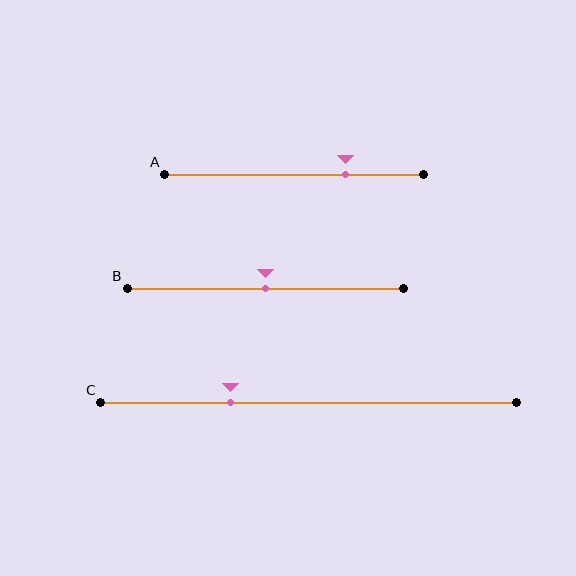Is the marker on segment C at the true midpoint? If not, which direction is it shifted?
No, the marker on segment C is shifted to the left by about 19% of the segment length.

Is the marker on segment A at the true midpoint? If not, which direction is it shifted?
No, the marker on segment A is shifted to the right by about 20% of the segment length.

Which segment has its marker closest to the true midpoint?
Segment B has its marker closest to the true midpoint.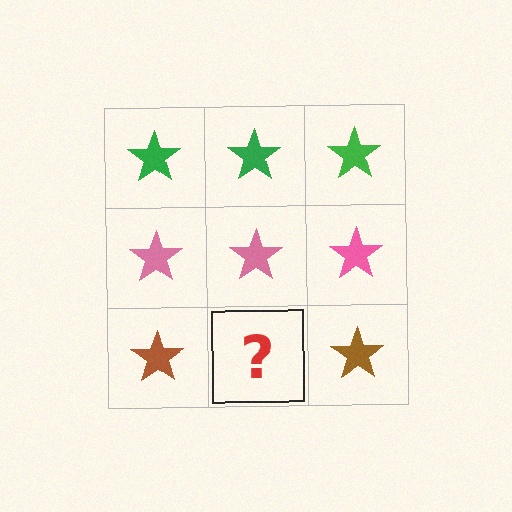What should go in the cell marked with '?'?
The missing cell should contain a brown star.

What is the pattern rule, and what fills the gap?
The rule is that each row has a consistent color. The gap should be filled with a brown star.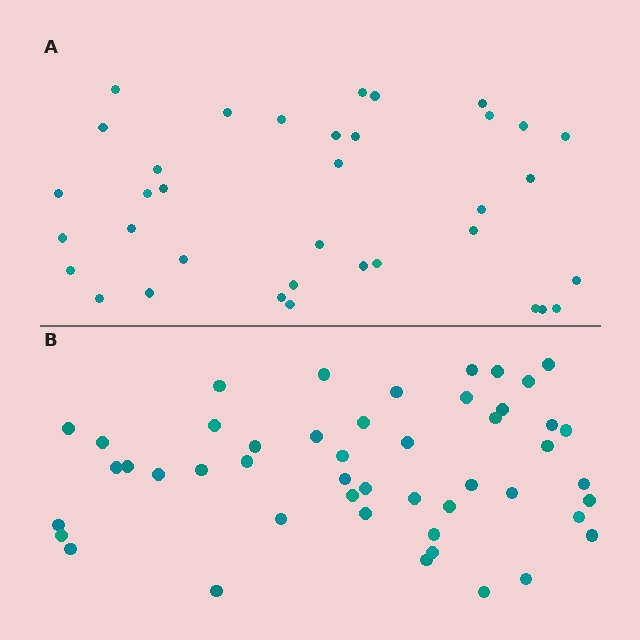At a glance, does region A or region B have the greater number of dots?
Region B (the bottom region) has more dots.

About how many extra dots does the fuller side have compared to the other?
Region B has roughly 12 or so more dots than region A.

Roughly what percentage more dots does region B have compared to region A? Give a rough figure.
About 35% more.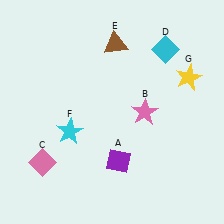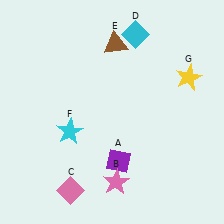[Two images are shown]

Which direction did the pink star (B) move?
The pink star (B) moved down.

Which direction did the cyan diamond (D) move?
The cyan diamond (D) moved left.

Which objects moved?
The objects that moved are: the pink star (B), the pink diamond (C), the cyan diamond (D).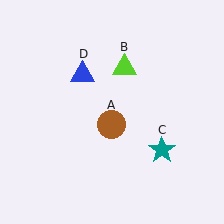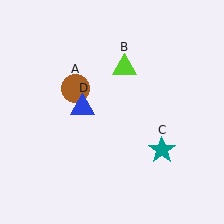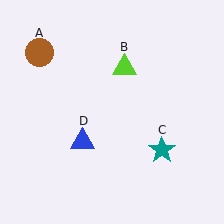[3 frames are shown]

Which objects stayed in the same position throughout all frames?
Lime triangle (object B) and teal star (object C) remained stationary.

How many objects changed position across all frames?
2 objects changed position: brown circle (object A), blue triangle (object D).